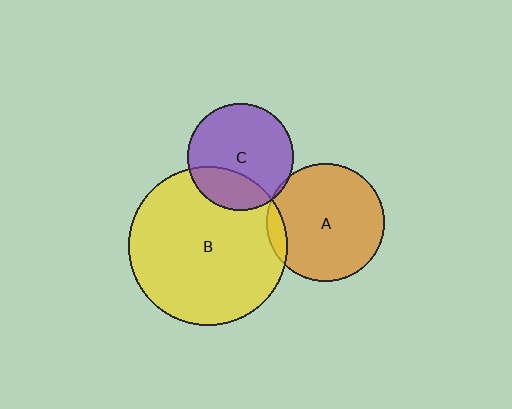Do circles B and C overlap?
Yes.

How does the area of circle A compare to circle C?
Approximately 1.2 times.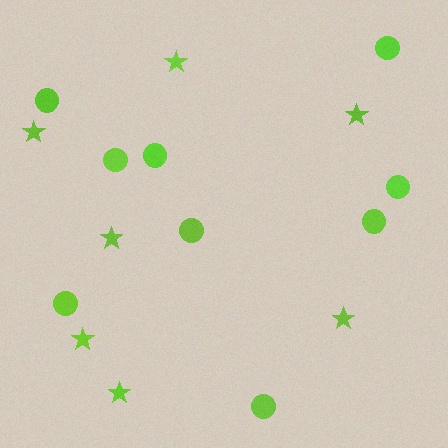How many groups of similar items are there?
There are 2 groups: one group of circles (9) and one group of stars (7).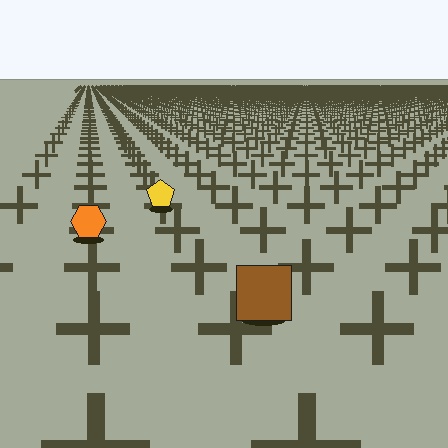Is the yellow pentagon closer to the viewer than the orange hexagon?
No. The orange hexagon is closer — you can tell from the texture gradient: the ground texture is coarser near it.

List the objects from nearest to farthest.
From nearest to farthest: the brown square, the orange hexagon, the yellow pentagon.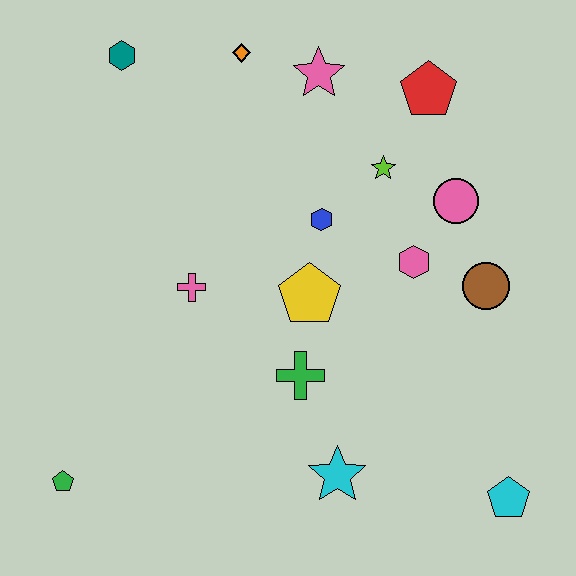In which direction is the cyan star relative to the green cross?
The cyan star is below the green cross.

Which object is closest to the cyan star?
The green cross is closest to the cyan star.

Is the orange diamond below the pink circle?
No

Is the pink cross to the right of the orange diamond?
No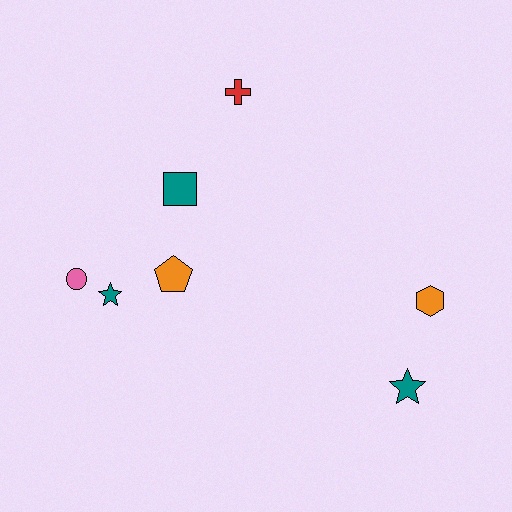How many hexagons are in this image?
There is 1 hexagon.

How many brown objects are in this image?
There are no brown objects.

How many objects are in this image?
There are 7 objects.